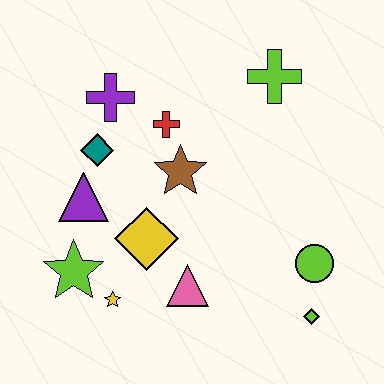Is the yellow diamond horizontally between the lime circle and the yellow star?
Yes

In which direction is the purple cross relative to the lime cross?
The purple cross is to the left of the lime cross.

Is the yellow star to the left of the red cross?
Yes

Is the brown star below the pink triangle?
No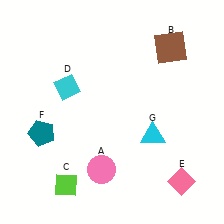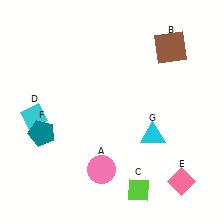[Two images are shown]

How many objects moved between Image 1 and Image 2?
2 objects moved between the two images.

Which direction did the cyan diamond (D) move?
The cyan diamond (D) moved left.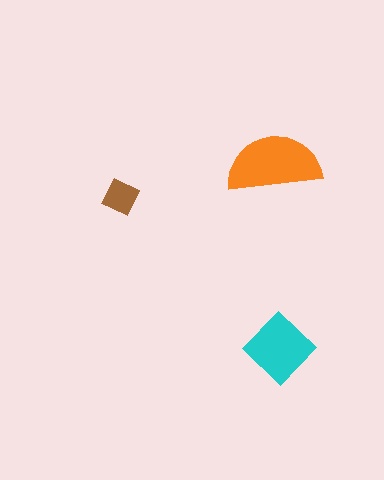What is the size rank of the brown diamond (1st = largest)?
3rd.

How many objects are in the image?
There are 3 objects in the image.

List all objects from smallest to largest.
The brown diamond, the cyan diamond, the orange semicircle.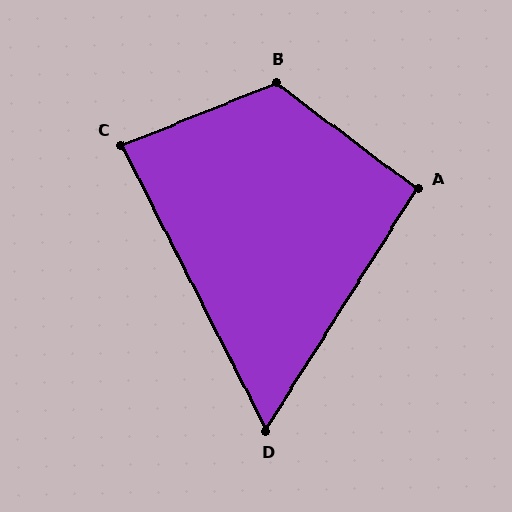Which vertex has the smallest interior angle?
D, at approximately 59 degrees.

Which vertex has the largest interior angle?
B, at approximately 121 degrees.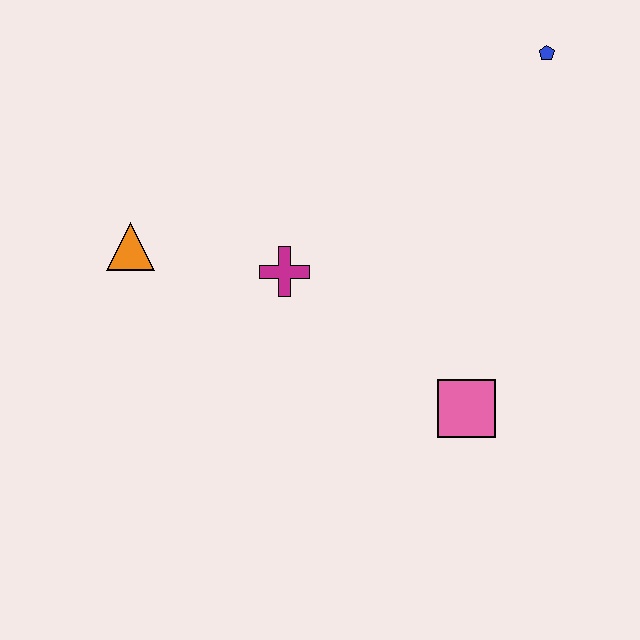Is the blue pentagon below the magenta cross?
No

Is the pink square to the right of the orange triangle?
Yes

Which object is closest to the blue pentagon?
The magenta cross is closest to the blue pentagon.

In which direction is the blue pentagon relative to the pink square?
The blue pentagon is above the pink square.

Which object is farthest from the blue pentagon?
The orange triangle is farthest from the blue pentagon.